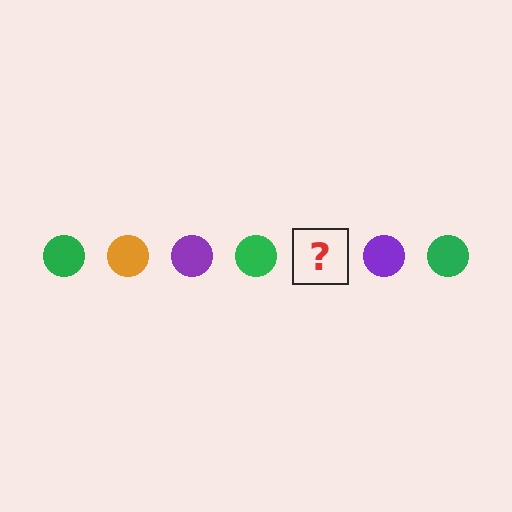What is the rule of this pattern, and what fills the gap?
The rule is that the pattern cycles through green, orange, purple circles. The gap should be filled with an orange circle.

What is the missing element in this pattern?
The missing element is an orange circle.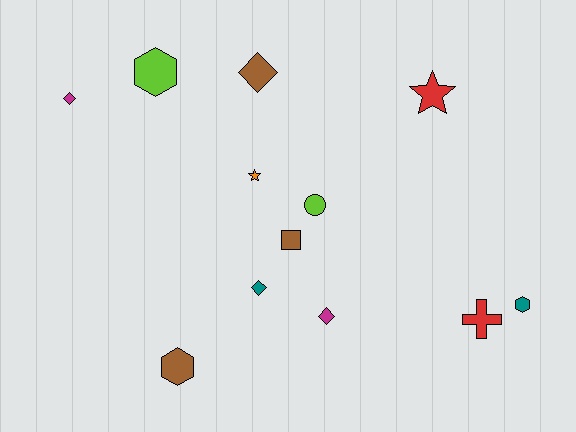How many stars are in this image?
There are 2 stars.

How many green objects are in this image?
There are no green objects.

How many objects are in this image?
There are 12 objects.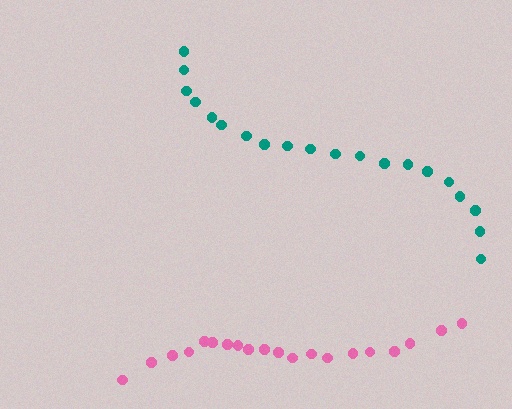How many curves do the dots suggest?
There are 2 distinct paths.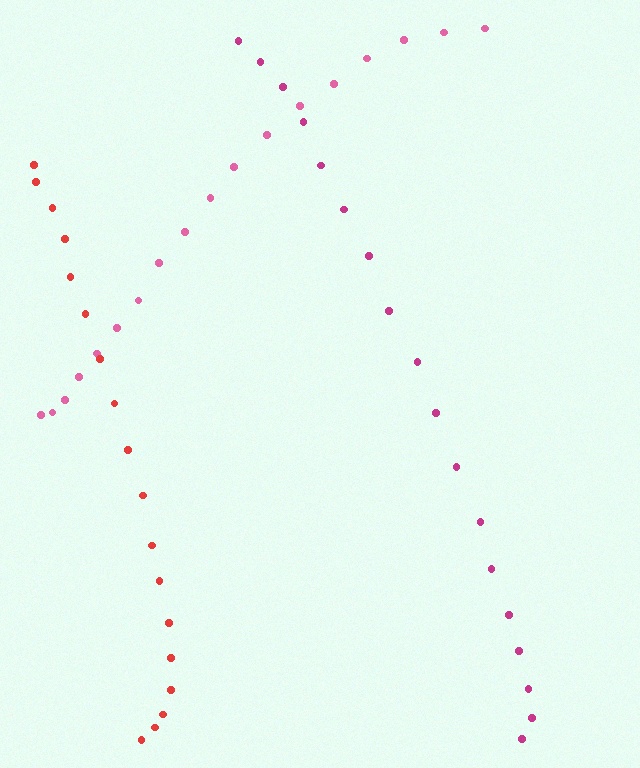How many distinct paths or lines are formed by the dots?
There are 3 distinct paths.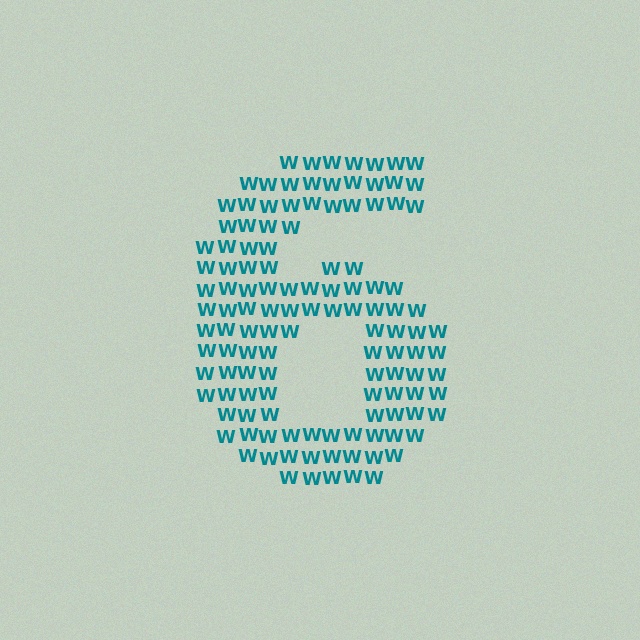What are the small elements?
The small elements are letter W's.